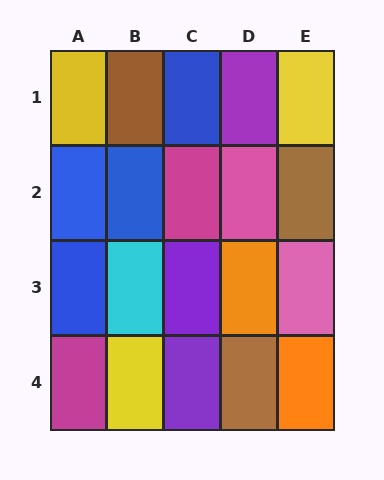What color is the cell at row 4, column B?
Yellow.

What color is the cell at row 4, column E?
Orange.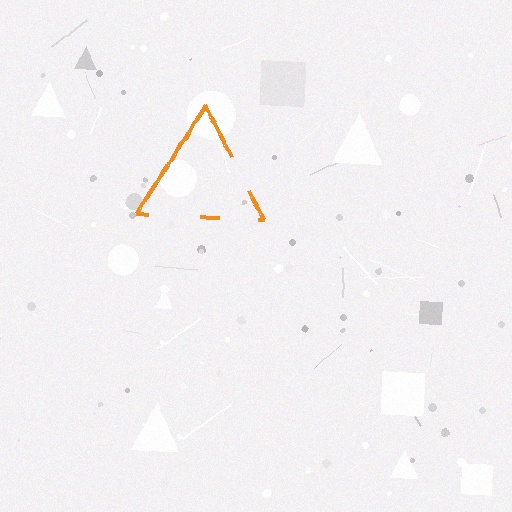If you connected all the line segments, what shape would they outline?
They would outline a triangle.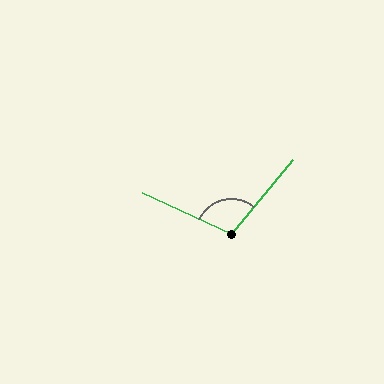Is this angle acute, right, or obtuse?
It is obtuse.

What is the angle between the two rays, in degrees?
Approximately 105 degrees.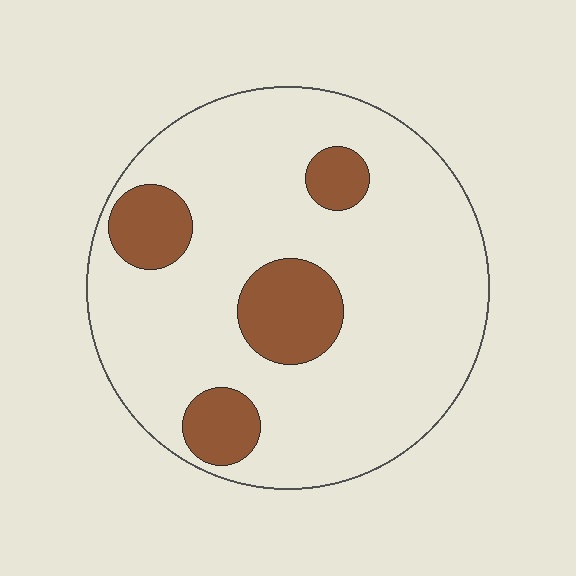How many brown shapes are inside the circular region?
4.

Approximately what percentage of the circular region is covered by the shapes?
Approximately 20%.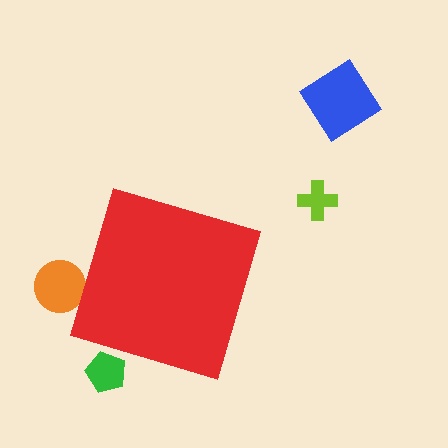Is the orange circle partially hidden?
Yes, the orange circle is partially hidden behind the red diamond.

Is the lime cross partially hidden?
No, the lime cross is fully visible.